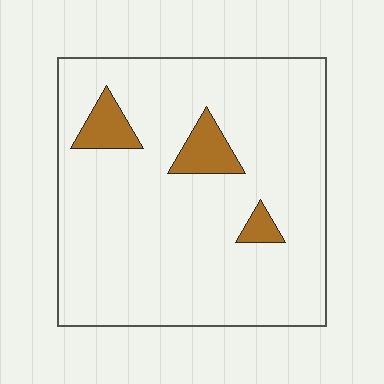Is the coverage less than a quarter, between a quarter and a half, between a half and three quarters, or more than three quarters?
Less than a quarter.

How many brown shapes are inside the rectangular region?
3.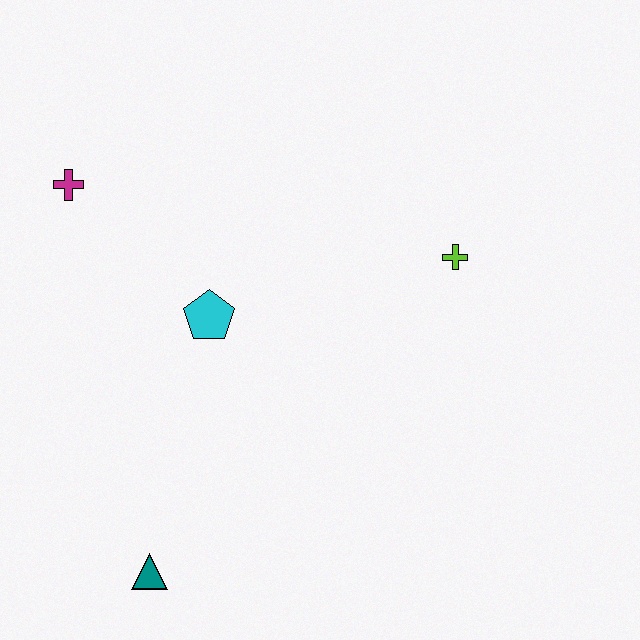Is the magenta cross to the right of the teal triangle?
No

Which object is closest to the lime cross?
The cyan pentagon is closest to the lime cross.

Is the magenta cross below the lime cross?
No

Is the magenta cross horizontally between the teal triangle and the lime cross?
No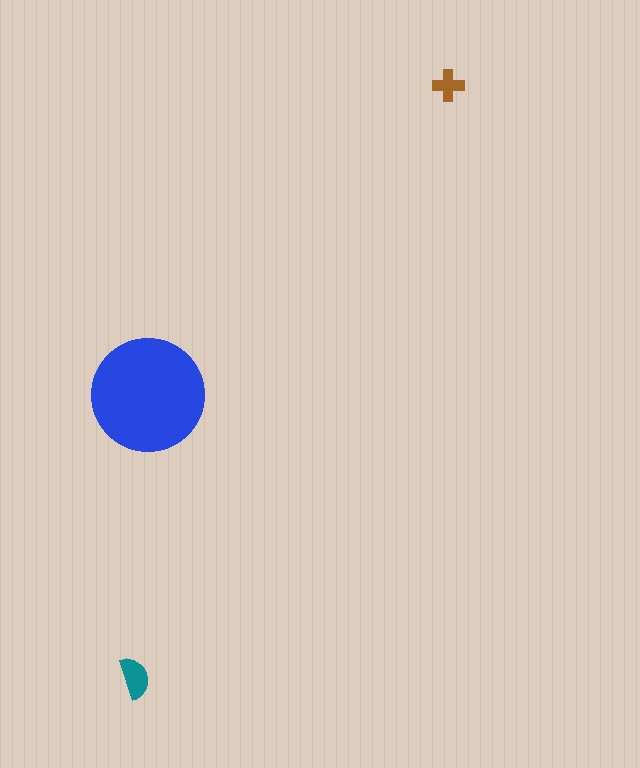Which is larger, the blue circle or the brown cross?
The blue circle.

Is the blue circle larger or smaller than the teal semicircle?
Larger.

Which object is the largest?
The blue circle.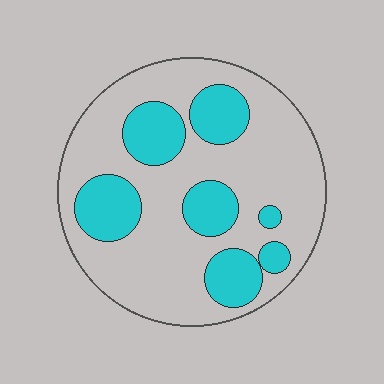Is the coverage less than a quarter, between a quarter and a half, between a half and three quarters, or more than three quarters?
Between a quarter and a half.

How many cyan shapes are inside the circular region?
7.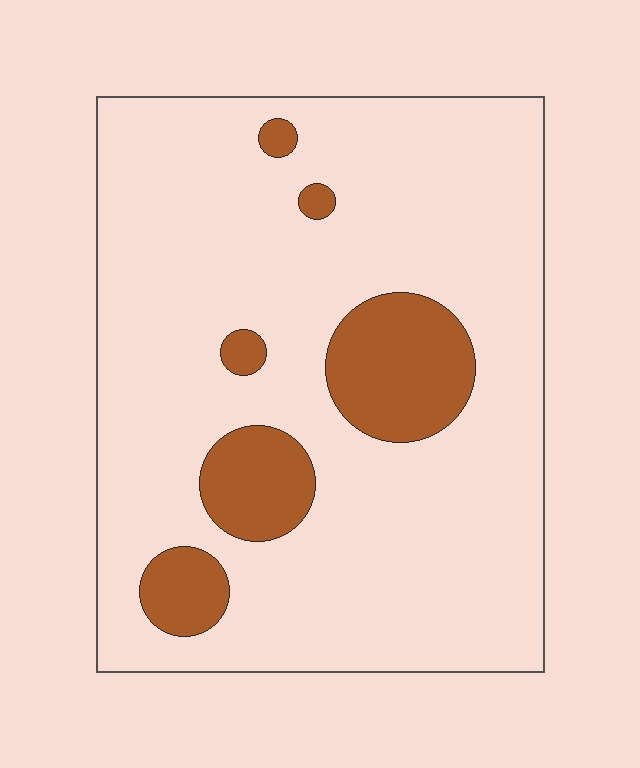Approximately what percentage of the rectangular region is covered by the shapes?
Approximately 15%.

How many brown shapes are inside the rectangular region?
6.